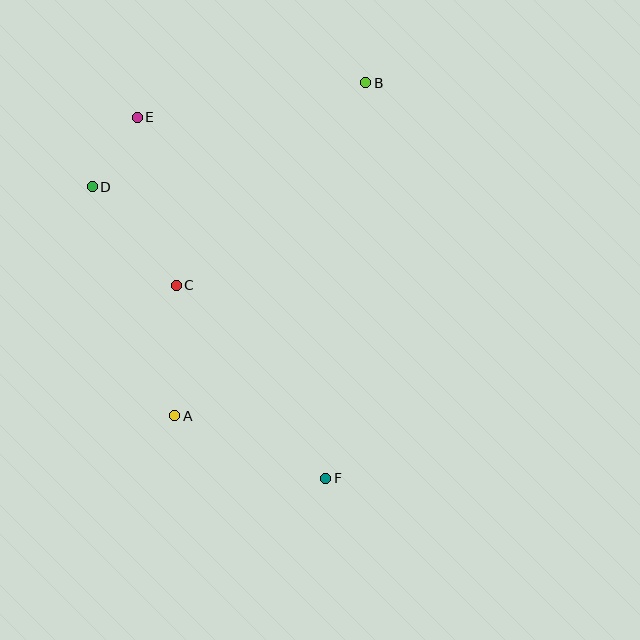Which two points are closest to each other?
Points D and E are closest to each other.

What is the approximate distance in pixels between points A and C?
The distance between A and C is approximately 131 pixels.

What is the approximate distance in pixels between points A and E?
The distance between A and E is approximately 301 pixels.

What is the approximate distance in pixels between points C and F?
The distance between C and F is approximately 244 pixels.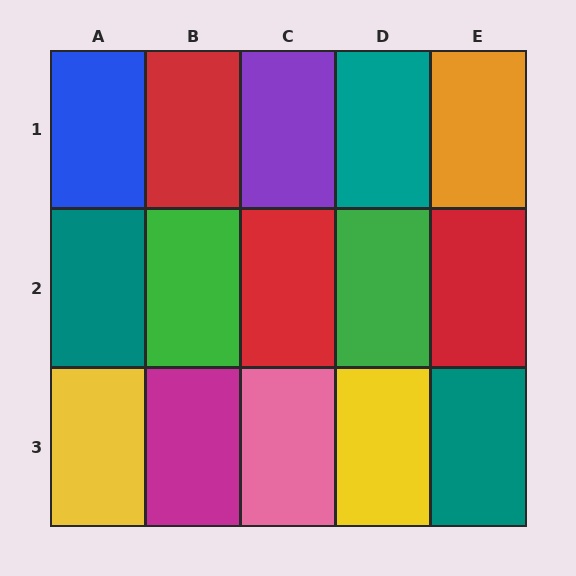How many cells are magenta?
1 cell is magenta.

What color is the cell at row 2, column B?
Green.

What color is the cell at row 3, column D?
Yellow.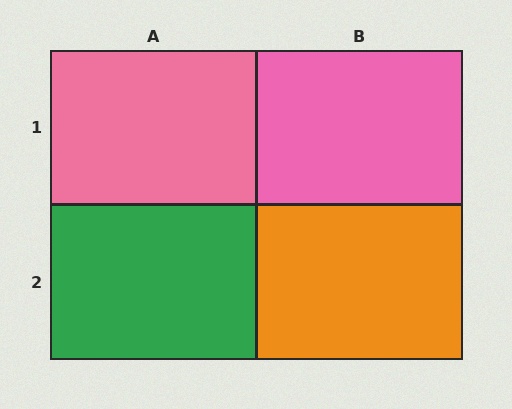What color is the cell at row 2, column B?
Orange.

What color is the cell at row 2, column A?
Green.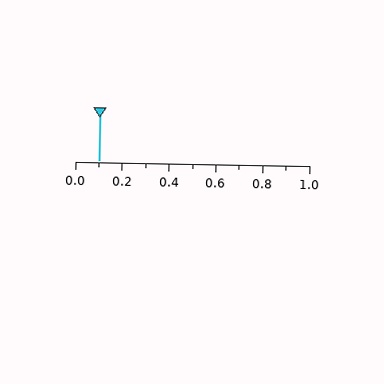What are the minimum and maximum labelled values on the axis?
The axis runs from 0.0 to 1.0.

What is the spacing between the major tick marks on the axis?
The major ticks are spaced 0.2 apart.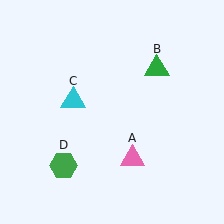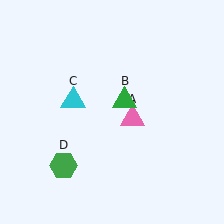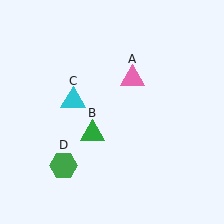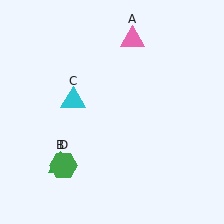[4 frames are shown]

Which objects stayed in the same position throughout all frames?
Cyan triangle (object C) and green hexagon (object D) remained stationary.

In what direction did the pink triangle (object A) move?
The pink triangle (object A) moved up.